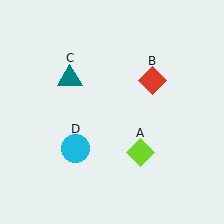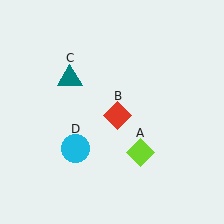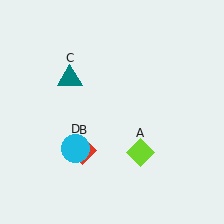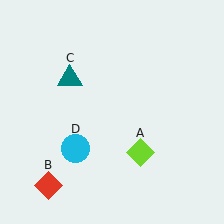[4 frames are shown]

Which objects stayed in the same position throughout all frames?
Lime diamond (object A) and teal triangle (object C) and cyan circle (object D) remained stationary.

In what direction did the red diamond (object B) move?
The red diamond (object B) moved down and to the left.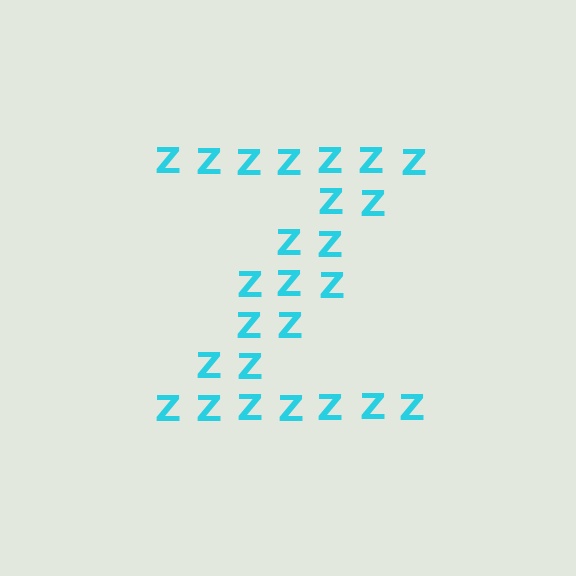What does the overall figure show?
The overall figure shows the letter Z.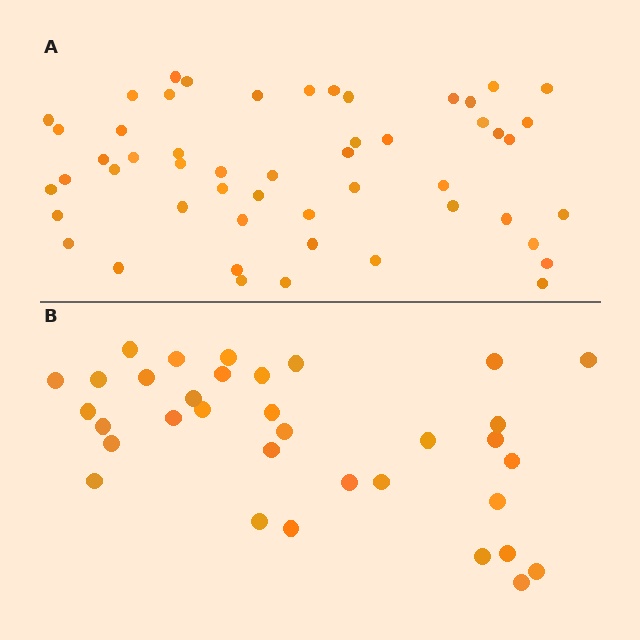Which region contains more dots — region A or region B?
Region A (the top region) has more dots.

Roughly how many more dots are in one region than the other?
Region A has approximately 20 more dots than region B.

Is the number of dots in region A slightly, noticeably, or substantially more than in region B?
Region A has substantially more. The ratio is roughly 1.5 to 1.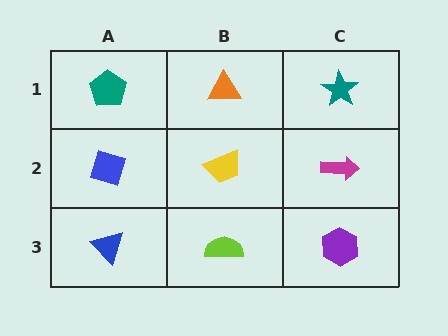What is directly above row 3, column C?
A magenta arrow.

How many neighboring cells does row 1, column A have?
2.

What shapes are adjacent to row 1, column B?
A yellow trapezoid (row 2, column B), a teal pentagon (row 1, column A), a teal star (row 1, column C).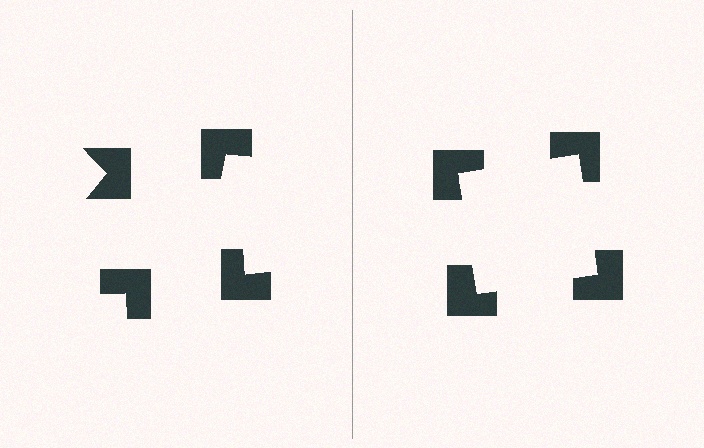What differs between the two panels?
The notched squares are positioned identically on both sides; only the wedge orientations differ. On the right they align to a square; on the left they are misaligned.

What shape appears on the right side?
An illusory square.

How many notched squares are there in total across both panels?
8 — 4 on each side.